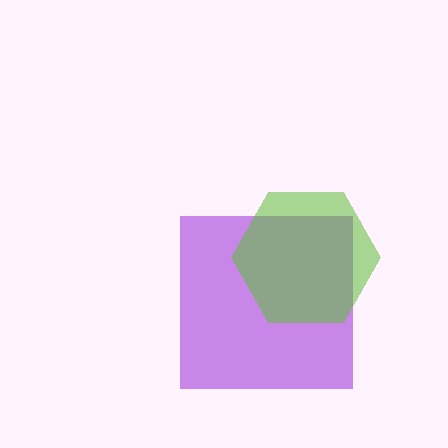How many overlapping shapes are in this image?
There are 2 overlapping shapes in the image.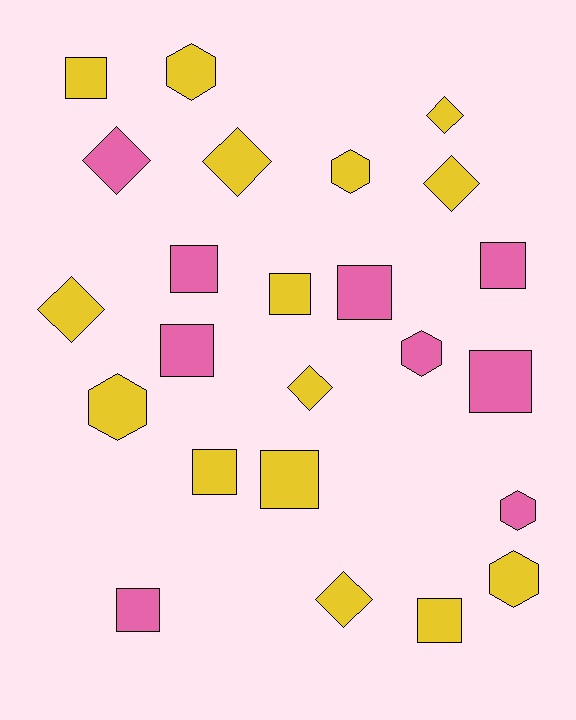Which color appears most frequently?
Yellow, with 15 objects.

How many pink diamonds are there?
There is 1 pink diamond.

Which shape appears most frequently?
Square, with 11 objects.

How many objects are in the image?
There are 24 objects.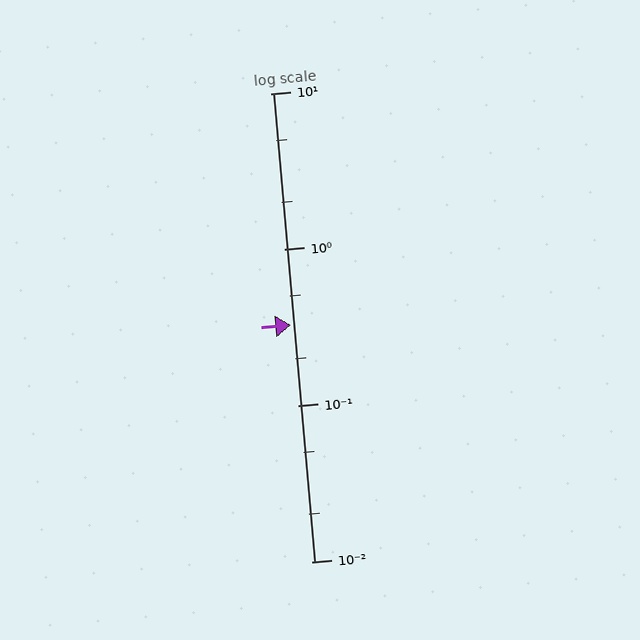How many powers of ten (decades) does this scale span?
The scale spans 3 decades, from 0.01 to 10.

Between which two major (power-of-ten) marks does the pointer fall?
The pointer is between 0.1 and 1.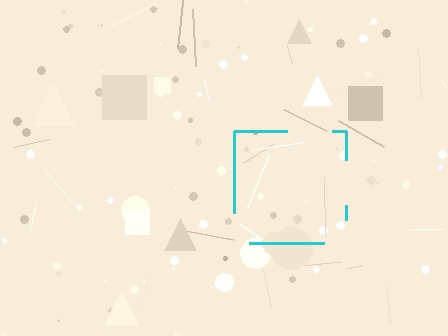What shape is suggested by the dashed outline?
The dashed outline suggests a square.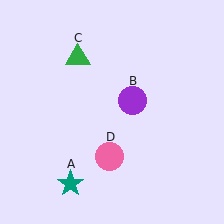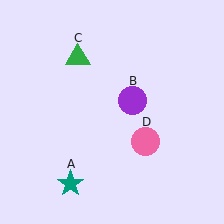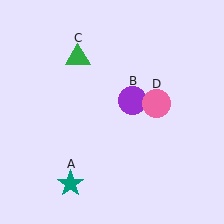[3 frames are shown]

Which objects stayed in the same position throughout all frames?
Teal star (object A) and purple circle (object B) and green triangle (object C) remained stationary.